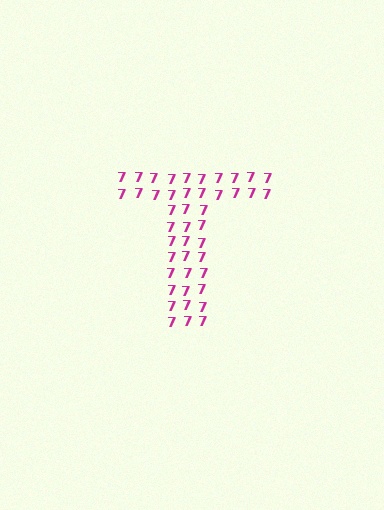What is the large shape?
The large shape is the letter T.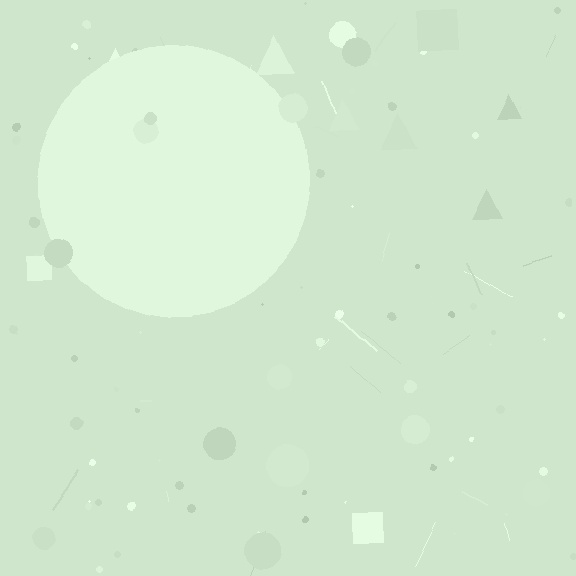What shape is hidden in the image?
A circle is hidden in the image.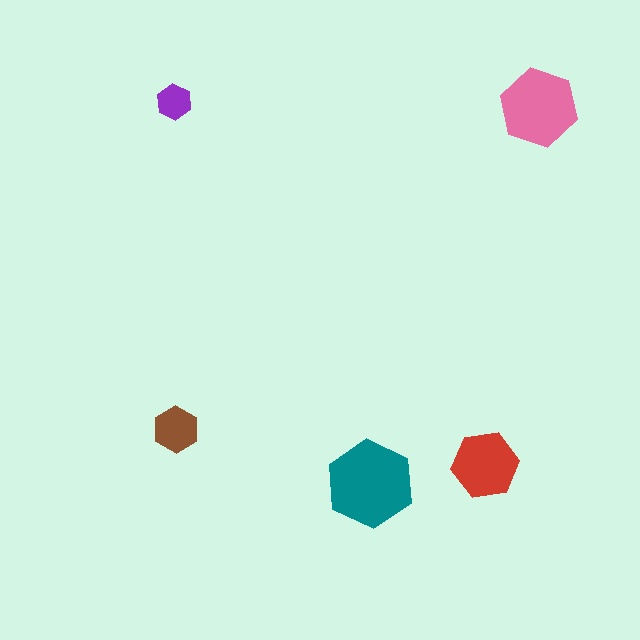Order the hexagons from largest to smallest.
the teal one, the pink one, the red one, the brown one, the purple one.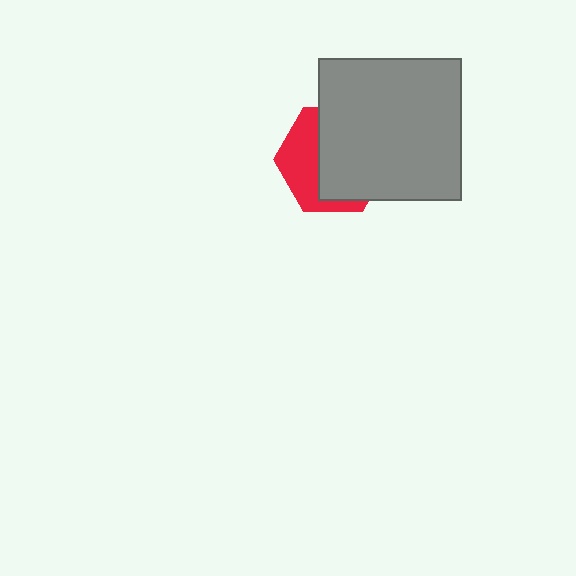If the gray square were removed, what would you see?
You would see the complete red hexagon.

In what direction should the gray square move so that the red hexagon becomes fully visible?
The gray square should move right. That is the shortest direction to clear the overlap and leave the red hexagon fully visible.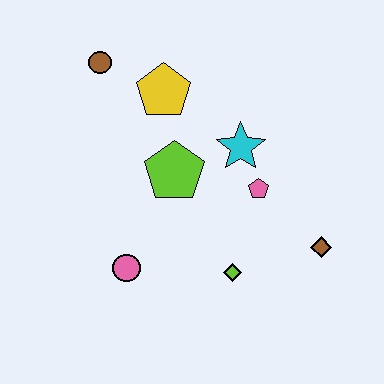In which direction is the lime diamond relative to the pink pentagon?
The lime diamond is below the pink pentagon.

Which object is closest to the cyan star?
The pink pentagon is closest to the cyan star.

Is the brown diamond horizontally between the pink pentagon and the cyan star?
No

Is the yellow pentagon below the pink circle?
No